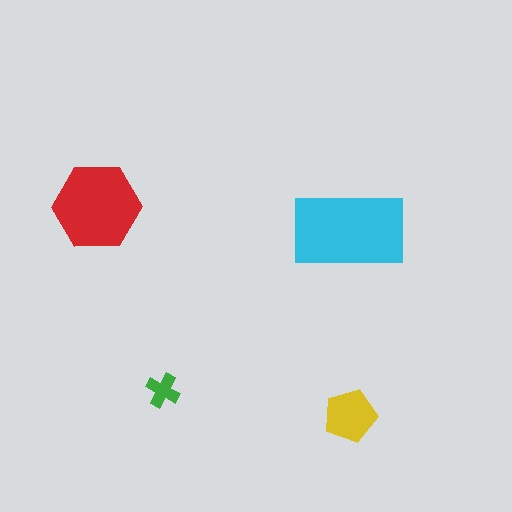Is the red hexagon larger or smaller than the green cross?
Larger.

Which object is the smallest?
The green cross.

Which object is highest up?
The red hexagon is topmost.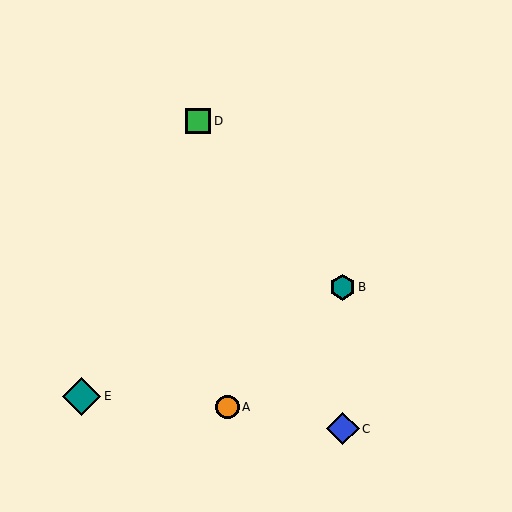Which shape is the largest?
The teal diamond (labeled E) is the largest.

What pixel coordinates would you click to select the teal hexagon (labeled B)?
Click at (342, 287) to select the teal hexagon B.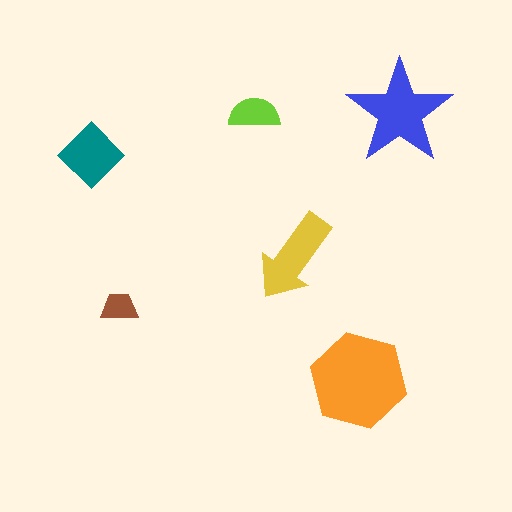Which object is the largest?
The orange hexagon.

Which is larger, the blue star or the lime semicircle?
The blue star.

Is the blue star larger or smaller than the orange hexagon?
Smaller.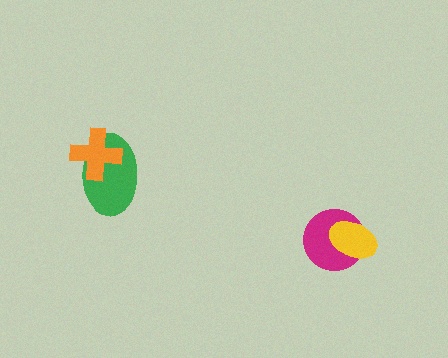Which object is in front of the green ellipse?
The orange cross is in front of the green ellipse.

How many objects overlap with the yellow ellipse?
1 object overlaps with the yellow ellipse.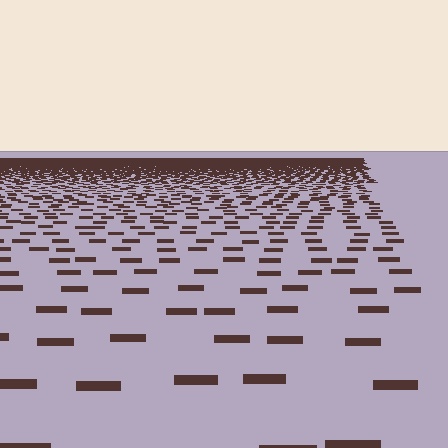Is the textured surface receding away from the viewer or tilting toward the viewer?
The surface is receding away from the viewer. Texture elements get smaller and denser toward the top.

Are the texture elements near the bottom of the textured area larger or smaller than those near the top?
Larger. Near the bottom, elements are closer to the viewer and appear at a bigger on-screen size.